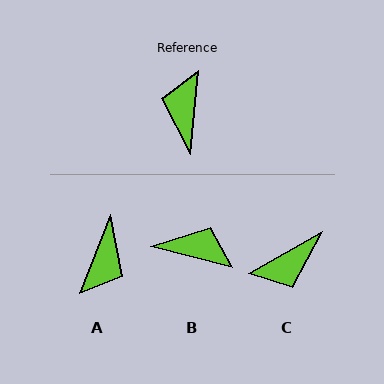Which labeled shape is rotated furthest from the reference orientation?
A, about 163 degrees away.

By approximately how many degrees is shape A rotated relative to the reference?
Approximately 163 degrees counter-clockwise.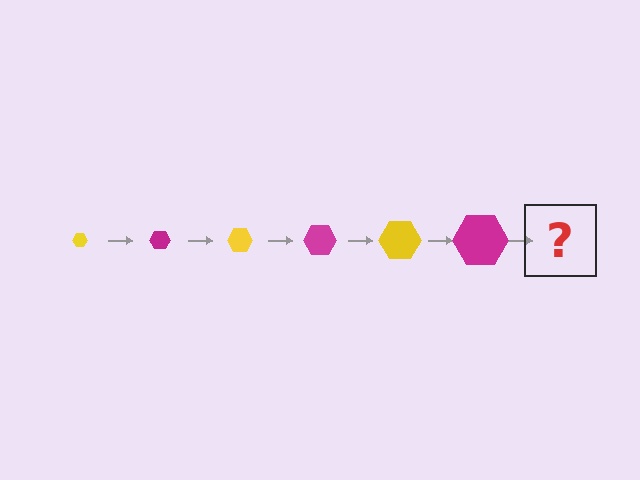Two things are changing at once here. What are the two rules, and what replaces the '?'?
The two rules are that the hexagon grows larger each step and the color cycles through yellow and magenta. The '?' should be a yellow hexagon, larger than the previous one.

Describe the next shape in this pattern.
It should be a yellow hexagon, larger than the previous one.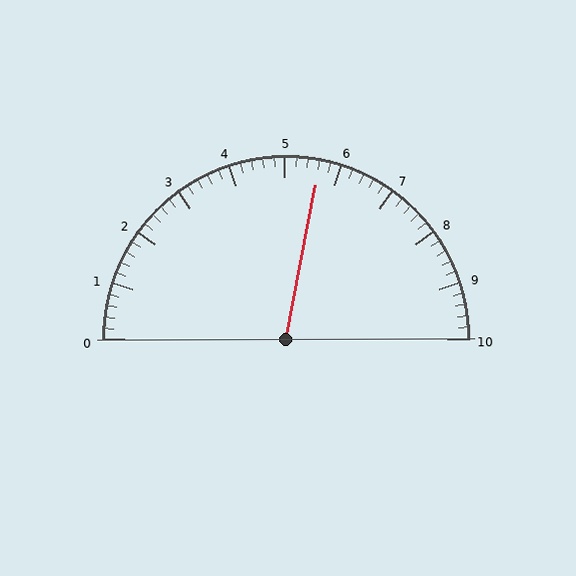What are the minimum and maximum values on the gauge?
The gauge ranges from 0 to 10.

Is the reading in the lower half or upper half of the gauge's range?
The reading is in the upper half of the range (0 to 10).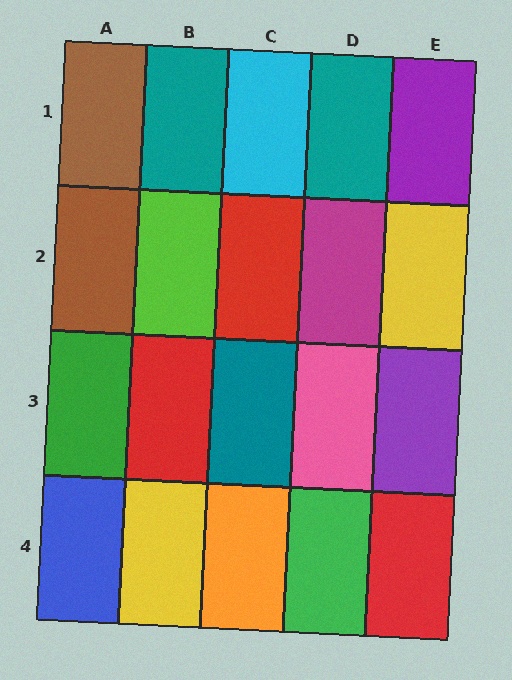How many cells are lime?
1 cell is lime.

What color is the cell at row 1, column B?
Teal.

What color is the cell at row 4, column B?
Yellow.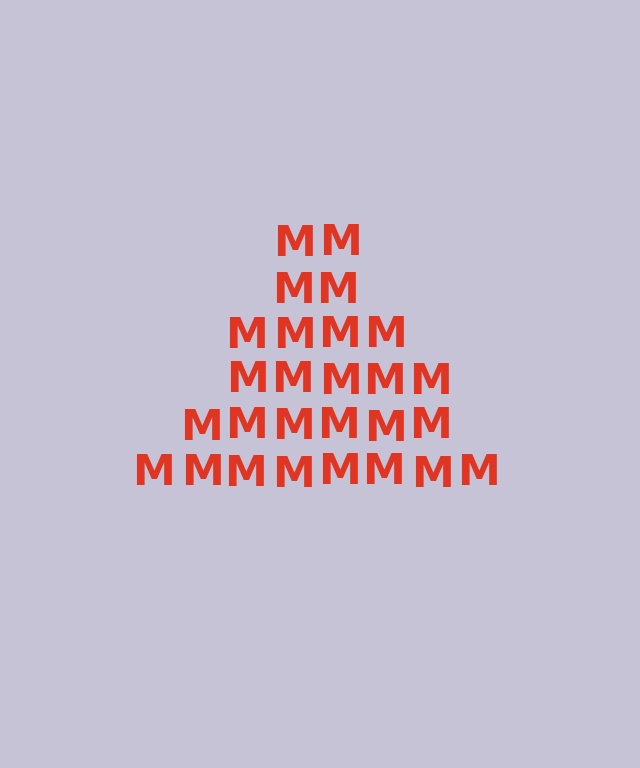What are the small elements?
The small elements are letter M's.